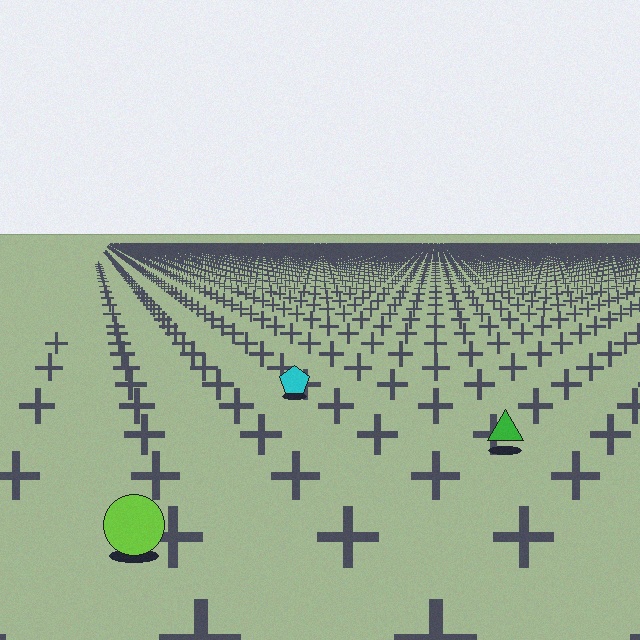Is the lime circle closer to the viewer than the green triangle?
Yes. The lime circle is closer — you can tell from the texture gradient: the ground texture is coarser near it.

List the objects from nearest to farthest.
From nearest to farthest: the lime circle, the green triangle, the cyan pentagon.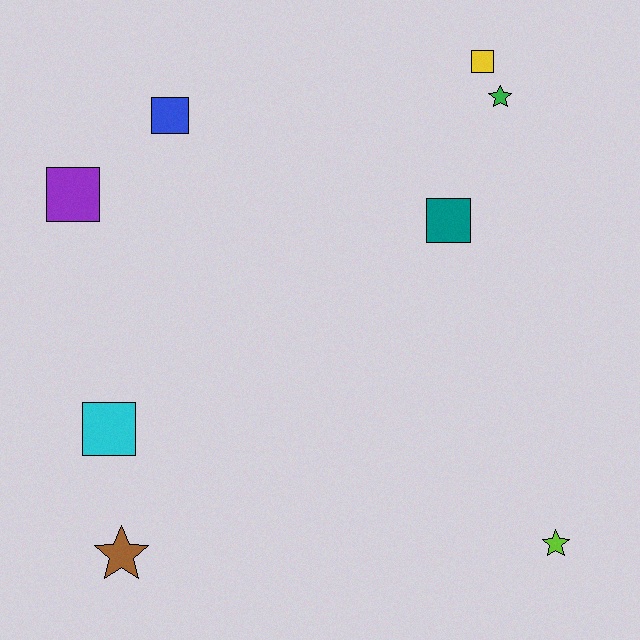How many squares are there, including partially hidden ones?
There are 5 squares.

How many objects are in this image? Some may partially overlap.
There are 8 objects.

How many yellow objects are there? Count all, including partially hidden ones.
There is 1 yellow object.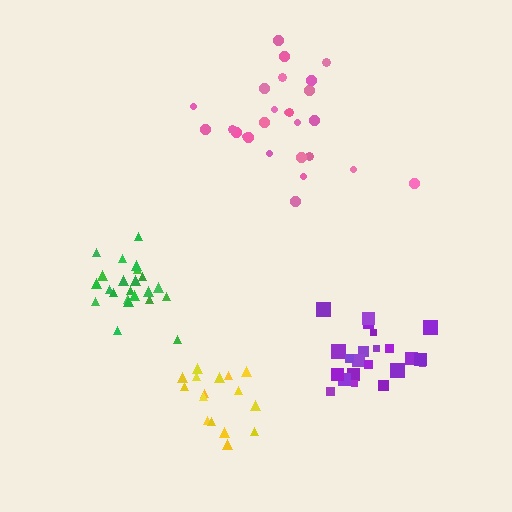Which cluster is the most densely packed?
Green.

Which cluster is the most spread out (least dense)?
Pink.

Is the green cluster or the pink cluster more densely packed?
Green.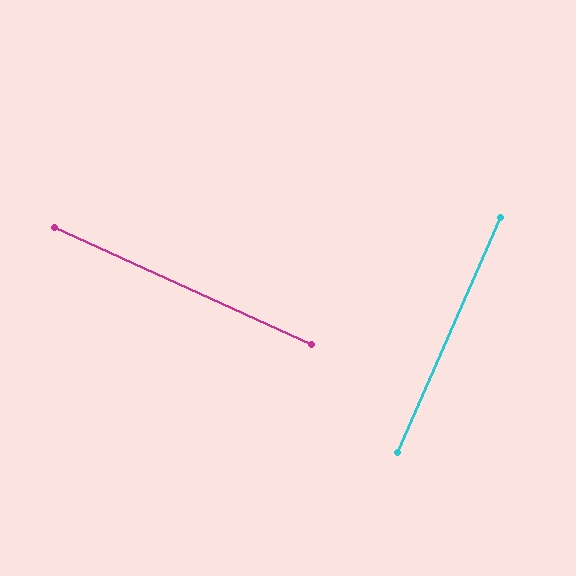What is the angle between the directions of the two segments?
Approximately 89 degrees.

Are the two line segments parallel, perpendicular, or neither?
Perpendicular — they meet at approximately 89°.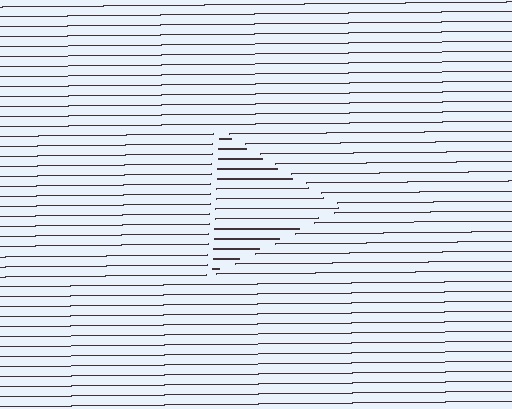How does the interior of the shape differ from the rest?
The interior of the shape contains the same grating, shifted by half a period — the contour is defined by the phase discontinuity where line-ends from the inner and outer gratings abut.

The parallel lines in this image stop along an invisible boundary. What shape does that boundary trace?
An illusory triangle. The interior of the shape contains the same grating, shifted by half a period — the contour is defined by the phase discontinuity where line-ends from the inner and outer gratings abut.